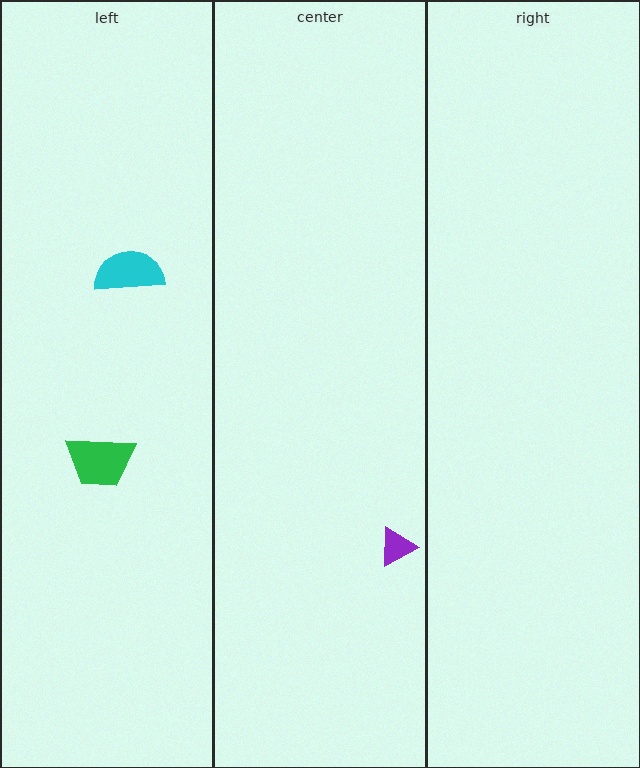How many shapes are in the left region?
2.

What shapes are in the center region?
The purple triangle.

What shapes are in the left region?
The green trapezoid, the cyan semicircle.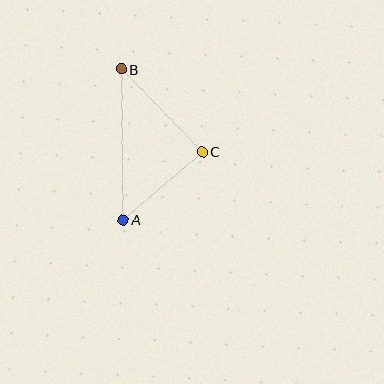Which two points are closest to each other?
Points A and C are closest to each other.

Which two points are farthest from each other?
Points A and B are farthest from each other.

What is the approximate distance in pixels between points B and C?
The distance between B and C is approximately 116 pixels.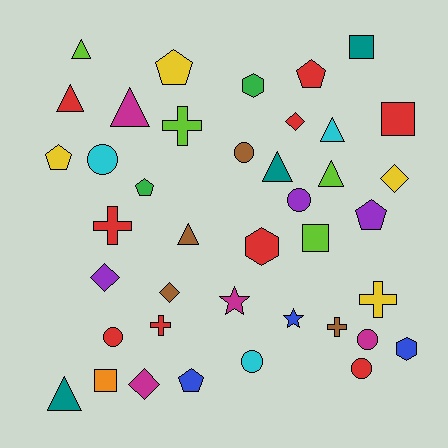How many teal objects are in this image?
There are 3 teal objects.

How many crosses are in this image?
There are 5 crosses.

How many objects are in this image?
There are 40 objects.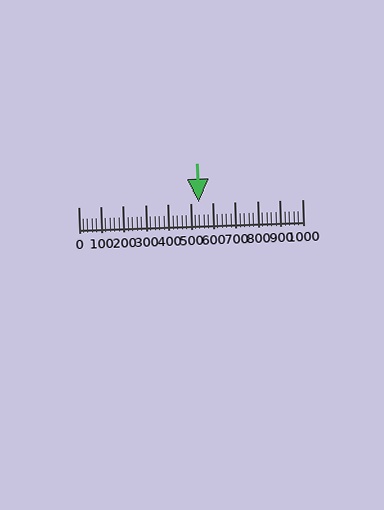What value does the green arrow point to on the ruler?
The green arrow points to approximately 540.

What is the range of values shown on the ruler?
The ruler shows values from 0 to 1000.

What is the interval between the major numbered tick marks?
The major tick marks are spaced 100 units apart.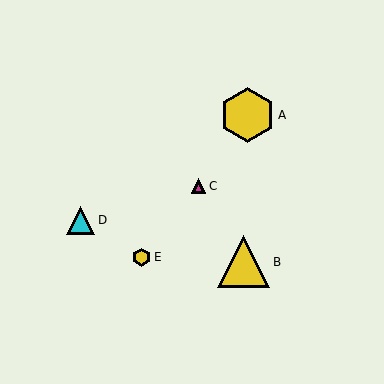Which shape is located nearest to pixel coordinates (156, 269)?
The yellow hexagon (labeled E) at (142, 257) is nearest to that location.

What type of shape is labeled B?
Shape B is a yellow triangle.